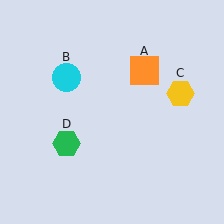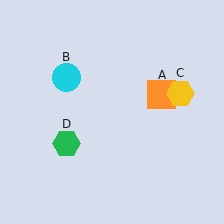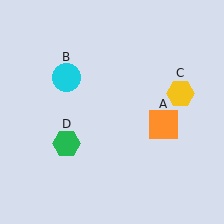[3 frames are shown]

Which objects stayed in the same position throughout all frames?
Cyan circle (object B) and yellow hexagon (object C) and green hexagon (object D) remained stationary.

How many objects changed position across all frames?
1 object changed position: orange square (object A).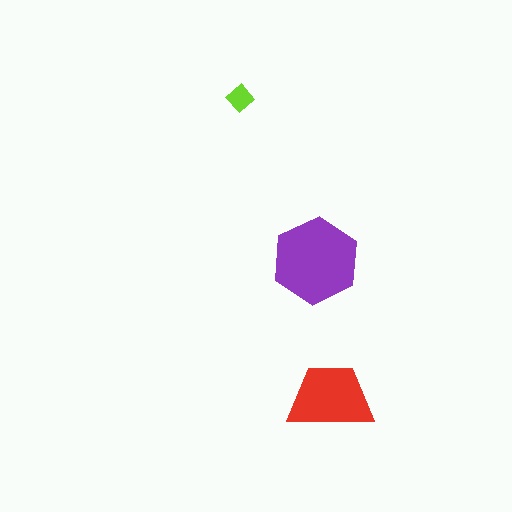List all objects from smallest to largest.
The lime diamond, the red trapezoid, the purple hexagon.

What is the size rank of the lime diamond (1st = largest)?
3rd.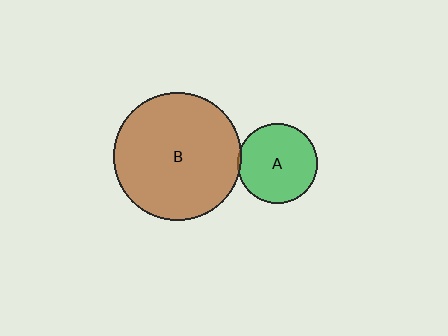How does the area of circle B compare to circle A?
Approximately 2.6 times.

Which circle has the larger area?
Circle B (brown).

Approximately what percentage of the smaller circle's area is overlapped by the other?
Approximately 5%.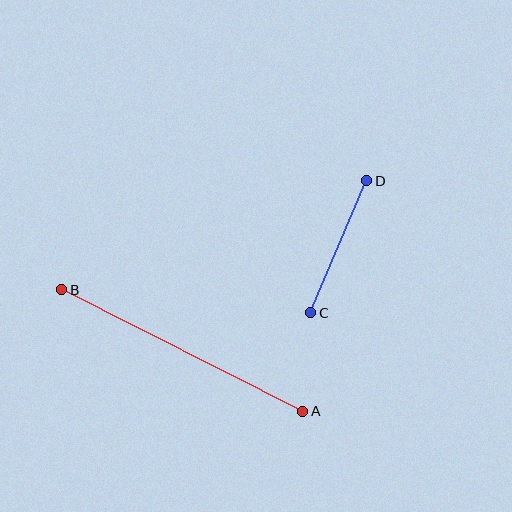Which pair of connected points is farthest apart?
Points A and B are farthest apart.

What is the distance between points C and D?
The distance is approximately 144 pixels.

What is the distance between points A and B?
The distance is approximately 270 pixels.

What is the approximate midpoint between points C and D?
The midpoint is at approximately (339, 247) pixels.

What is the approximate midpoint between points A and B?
The midpoint is at approximately (182, 350) pixels.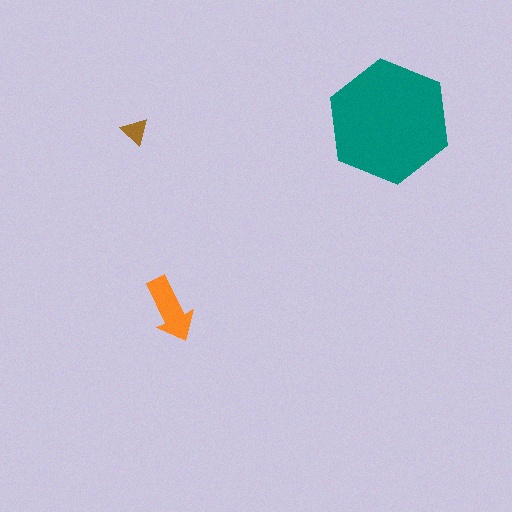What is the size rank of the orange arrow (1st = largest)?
2nd.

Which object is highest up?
The teal hexagon is topmost.